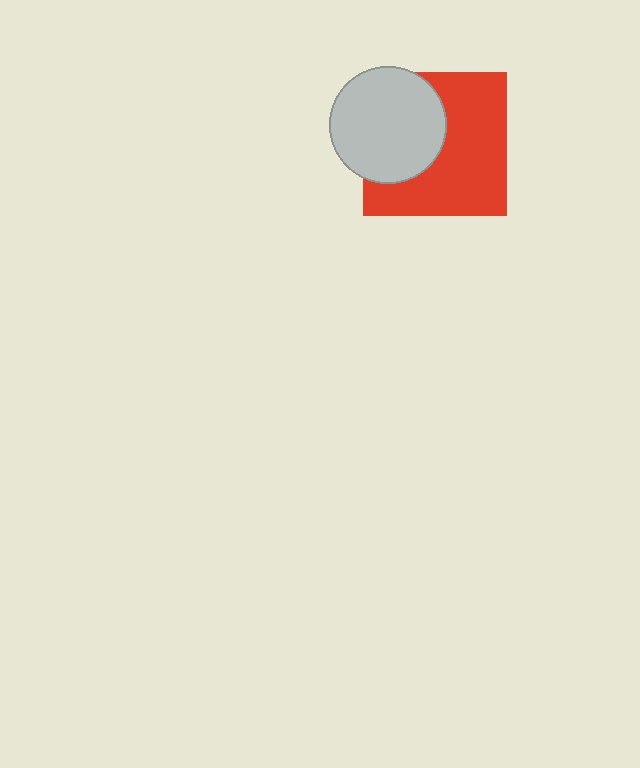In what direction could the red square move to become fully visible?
The red square could move right. That would shift it out from behind the light gray circle entirely.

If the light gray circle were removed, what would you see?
You would see the complete red square.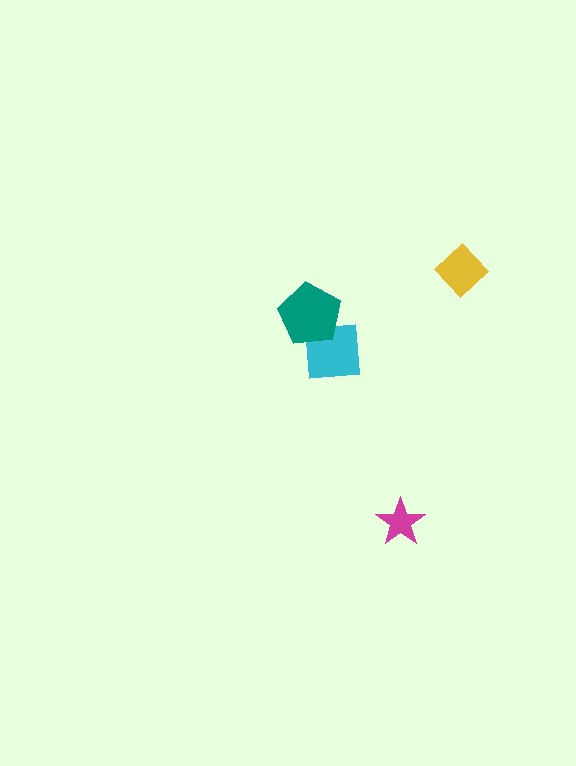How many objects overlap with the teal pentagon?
1 object overlaps with the teal pentagon.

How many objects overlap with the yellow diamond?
0 objects overlap with the yellow diamond.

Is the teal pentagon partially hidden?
No, no other shape covers it.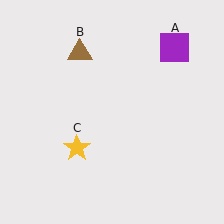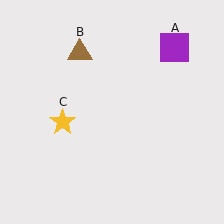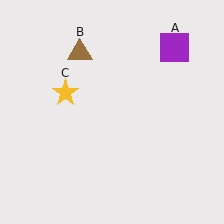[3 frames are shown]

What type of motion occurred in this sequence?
The yellow star (object C) rotated clockwise around the center of the scene.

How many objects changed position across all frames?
1 object changed position: yellow star (object C).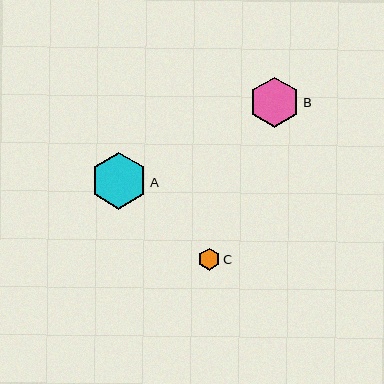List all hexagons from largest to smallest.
From largest to smallest: A, B, C.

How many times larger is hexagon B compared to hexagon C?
Hexagon B is approximately 2.2 times the size of hexagon C.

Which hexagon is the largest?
Hexagon A is the largest with a size of approximately 57 pixels.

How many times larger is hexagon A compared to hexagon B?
Hexagon A is approximately 1.1 times the size of hexagon B.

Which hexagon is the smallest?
Hexagon C is the smallest with a size of approximately 22 pixels.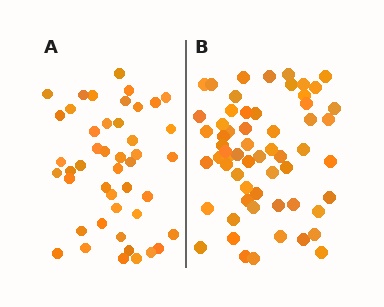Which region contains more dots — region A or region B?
Region B (the right region) has more dots.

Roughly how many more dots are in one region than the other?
Region B has approximately 15 more dots than region A.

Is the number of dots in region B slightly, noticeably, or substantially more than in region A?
Region B has noticeably more, but not dramatically so. The ratio is roughly 1.3 to 1.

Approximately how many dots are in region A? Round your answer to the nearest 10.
About 40 dots. (The exact count is 45, which rounds to 40.)